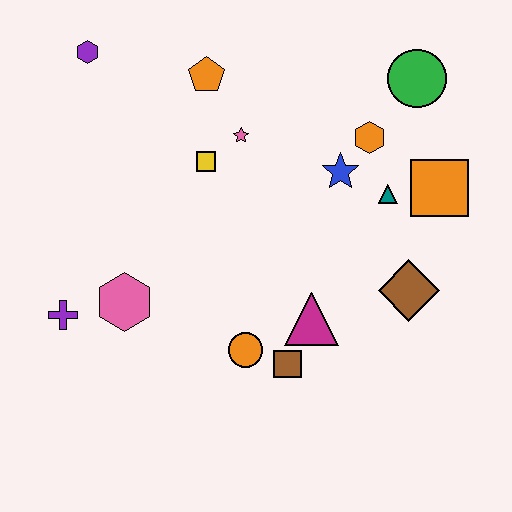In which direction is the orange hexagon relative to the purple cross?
The orange hexagon is to the right of the purple cross.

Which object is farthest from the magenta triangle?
The purple hexagon is farthest from the magenta triangle.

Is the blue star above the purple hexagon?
No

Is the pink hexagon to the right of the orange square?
No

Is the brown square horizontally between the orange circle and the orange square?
Yes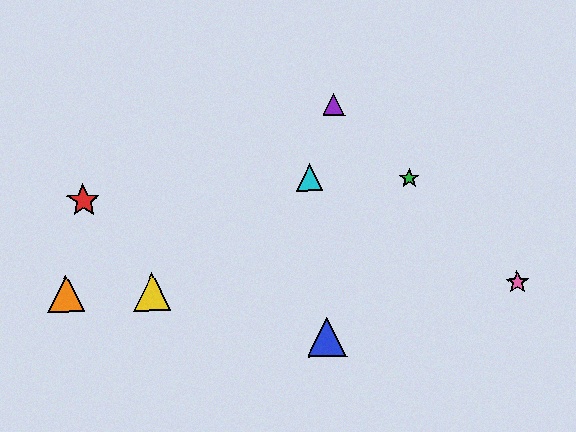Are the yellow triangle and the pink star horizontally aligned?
Yes, both are at y≈292.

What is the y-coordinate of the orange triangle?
The orange triangle is at y≈294.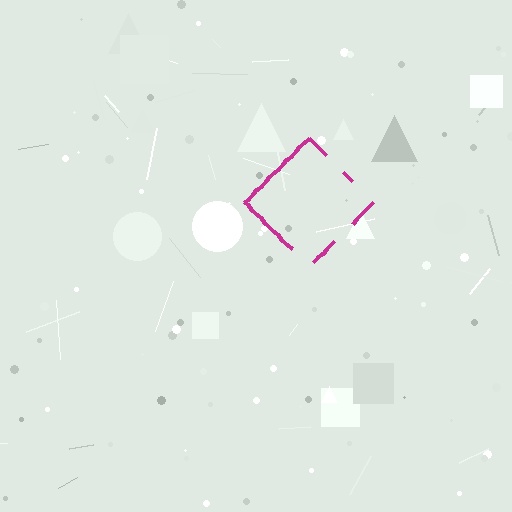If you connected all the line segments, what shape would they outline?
They would outline a diamond.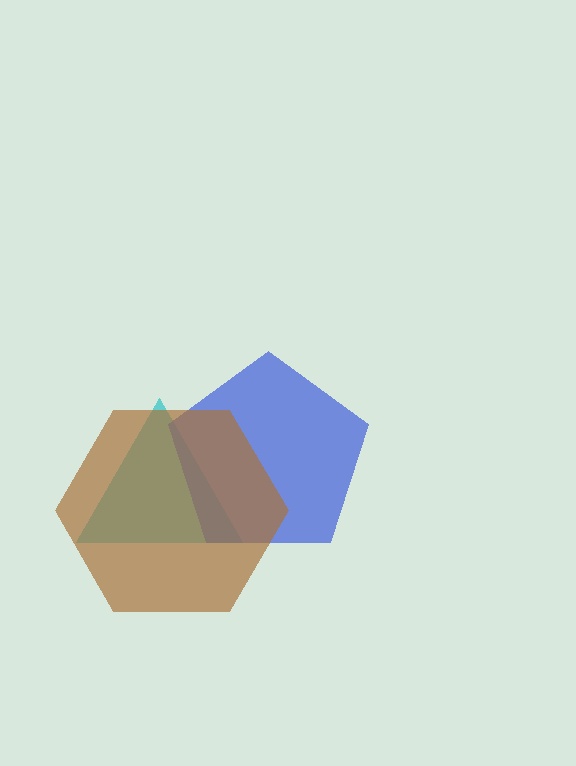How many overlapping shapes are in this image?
There are 3 overlapping shapes in the image.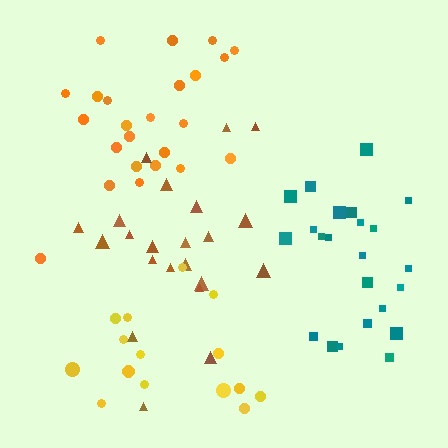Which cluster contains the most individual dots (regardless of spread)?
Orange (24).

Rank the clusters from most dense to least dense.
teal, orange, brown, yellow.